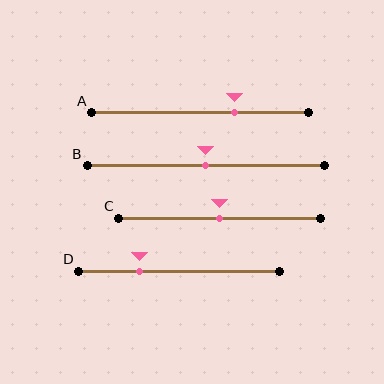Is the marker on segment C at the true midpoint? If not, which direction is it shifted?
Yes, the marker on segment C is at the true midpoint.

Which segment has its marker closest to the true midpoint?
Segment B has its marker closest to the true midpoint.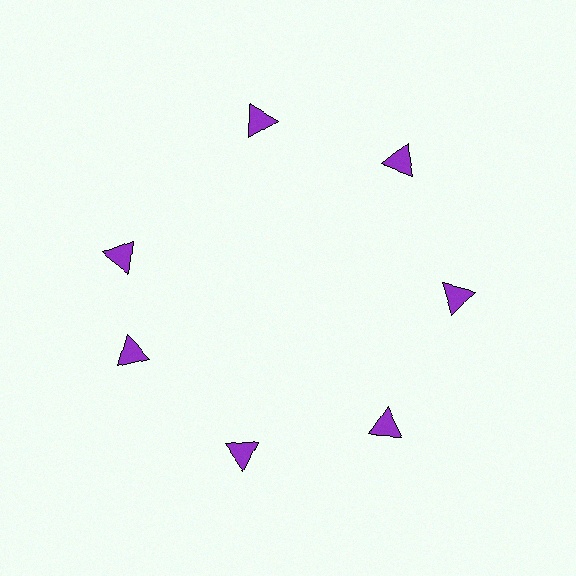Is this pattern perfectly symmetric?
No. The 7 purple triangles are arranged in a ring, but one element near the 10 o'clock position is rotated out of alignment along the ring, breaking the 7-fold rotational symmetry.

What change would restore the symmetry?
The symmetry would be restored by rotating it back into even spacing with its neighbors so that all 7 triangles sit at equal angles and equal distance from the center.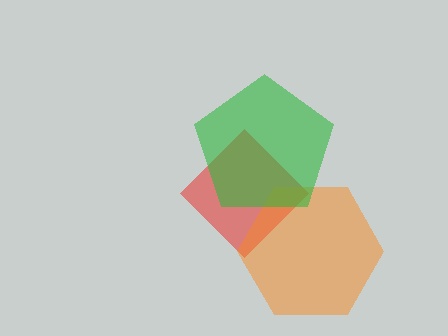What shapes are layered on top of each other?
The layered shapes are: a red diamond, an orange hexagon, a green pentagon.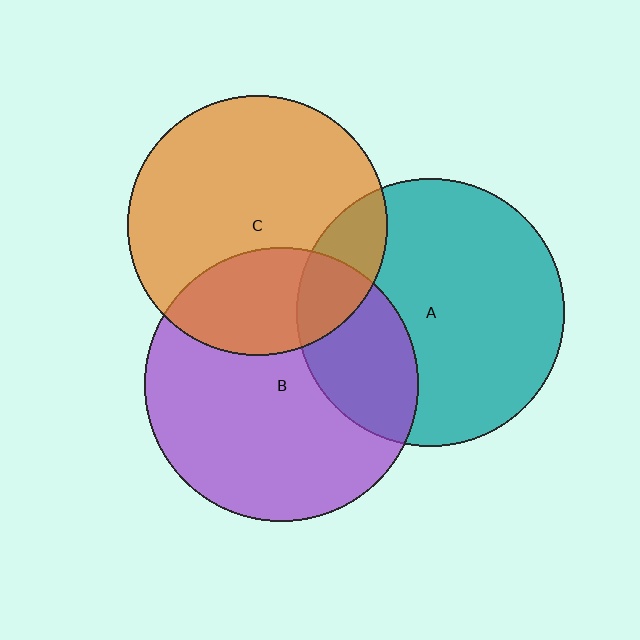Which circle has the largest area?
Circle B (purple).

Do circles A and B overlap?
Yes.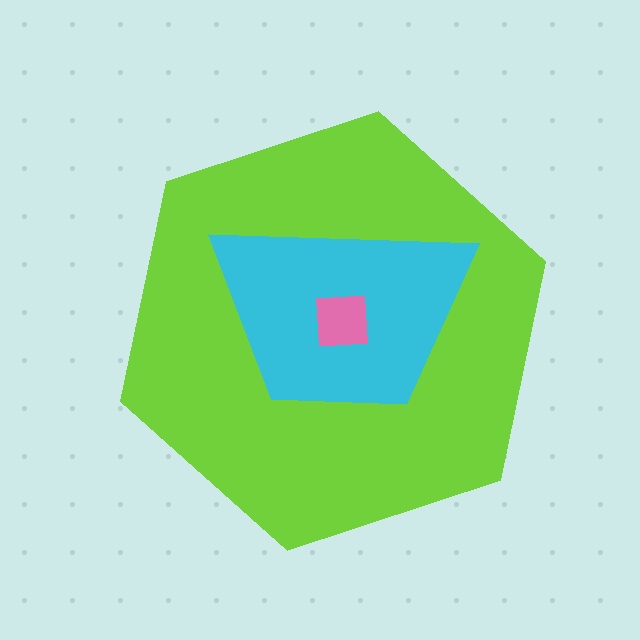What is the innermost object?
The pink square.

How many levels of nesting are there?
3.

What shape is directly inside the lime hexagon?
The cyan trapezoid.